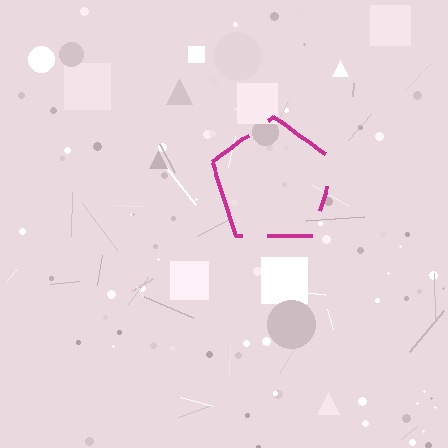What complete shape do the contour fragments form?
The contour fragments form a pentagon.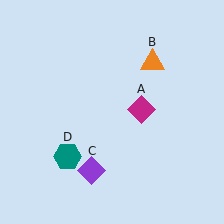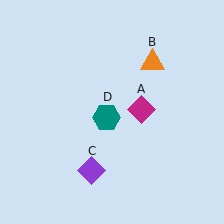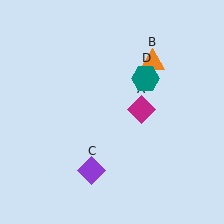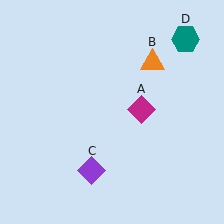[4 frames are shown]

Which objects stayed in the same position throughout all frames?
Magenta diamond (object A) and orange triangle (object B) and purple diamond (object C) remained stationary.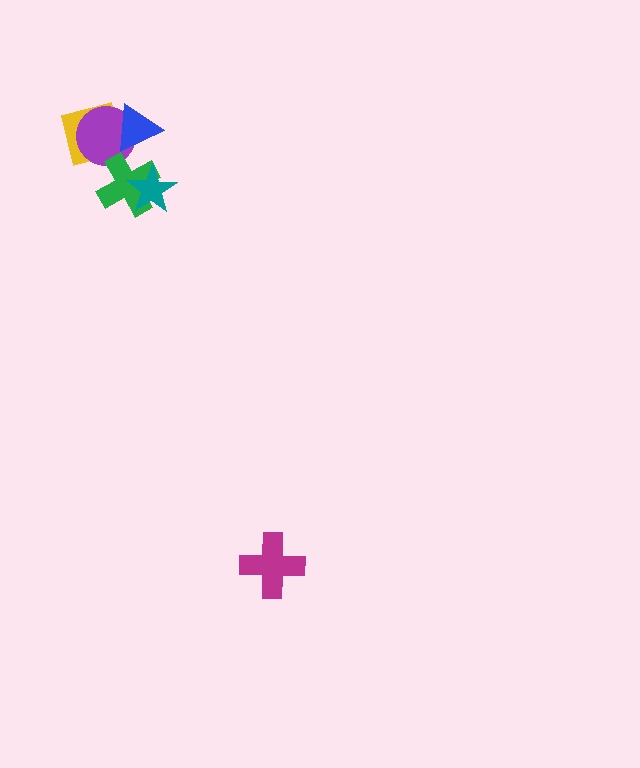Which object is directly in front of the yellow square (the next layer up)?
The purple circle is directly in front of the yellow square.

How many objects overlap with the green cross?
2 objects overlap with the green cross.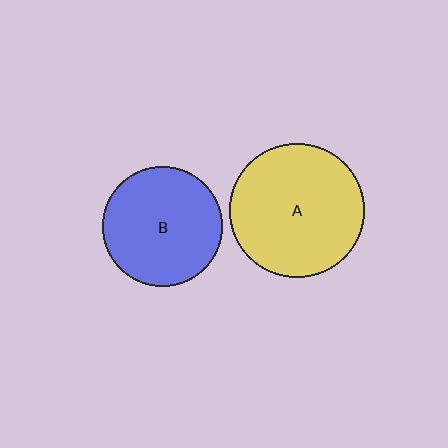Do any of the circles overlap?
No, none of the circles overlap.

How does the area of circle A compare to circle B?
Approximately 1.3 times.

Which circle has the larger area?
Circle A (yellow).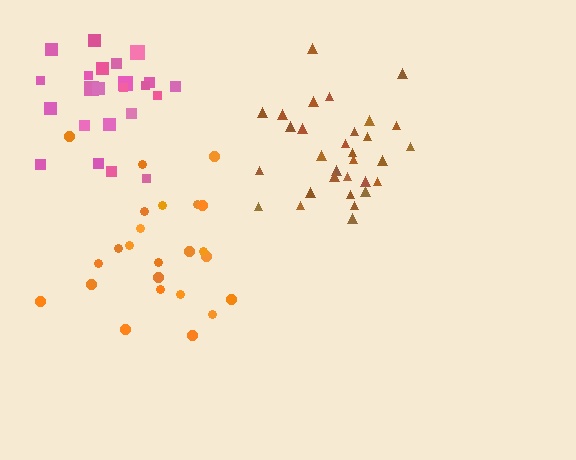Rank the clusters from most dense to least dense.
brown, pink, orange.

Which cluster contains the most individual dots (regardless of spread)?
Brown (31).